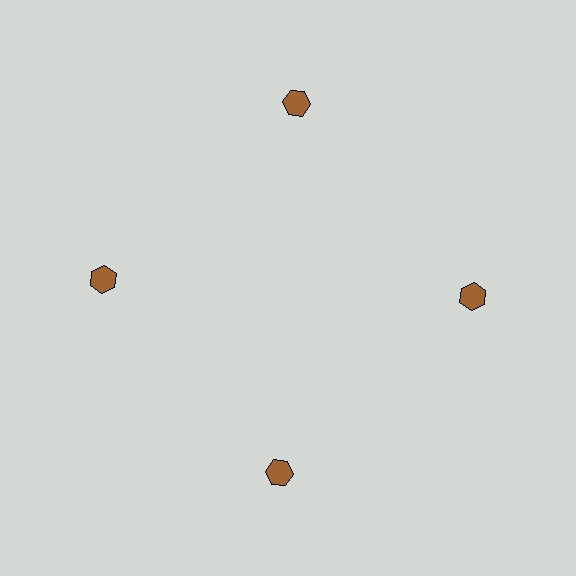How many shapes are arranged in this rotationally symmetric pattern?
There are 4 shapes, arranged in 4 groups of 1.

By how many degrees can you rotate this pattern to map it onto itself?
The pattern maps onto itself every 90 degrees of rotation.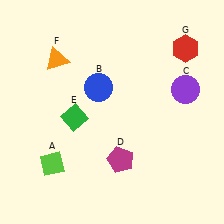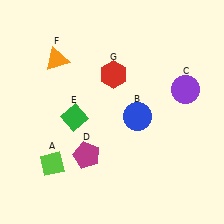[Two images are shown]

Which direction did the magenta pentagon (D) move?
The magenta pentagon (D) moved left.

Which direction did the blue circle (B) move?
The blue circle (B) moved right.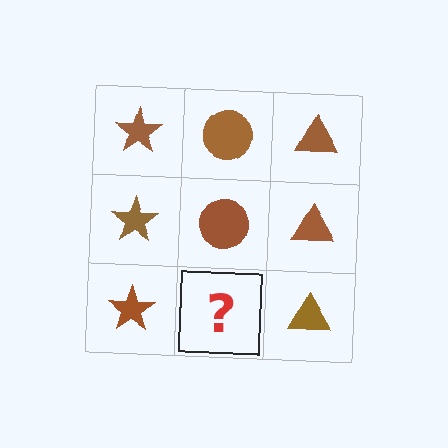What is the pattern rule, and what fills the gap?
The rule is that each column has a consistent shape. The gap should be filled with a brown circle.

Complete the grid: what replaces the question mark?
The question mark should be replaced with a brown circle.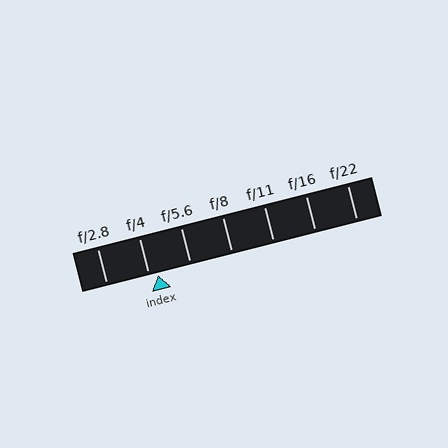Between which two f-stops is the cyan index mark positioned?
The index mark is between f/4 and f/5.6.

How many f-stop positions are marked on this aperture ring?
There are 7 f-stop positions marked.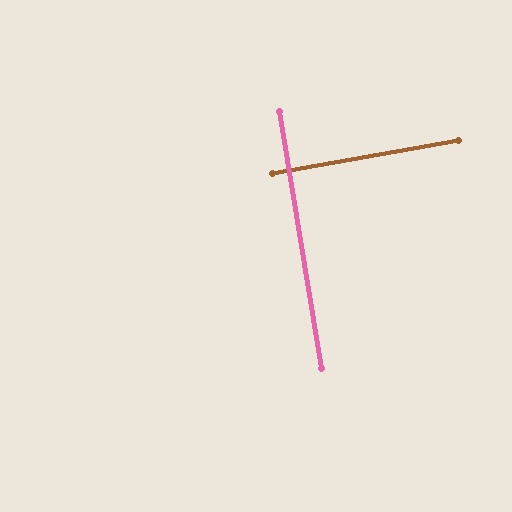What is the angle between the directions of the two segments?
Approximately 89 degrees.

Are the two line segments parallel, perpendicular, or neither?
Perpendicular — they meet at approximately 89°.